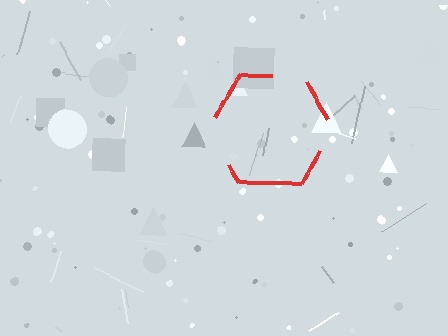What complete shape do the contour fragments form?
The contour fragments form a hexagon.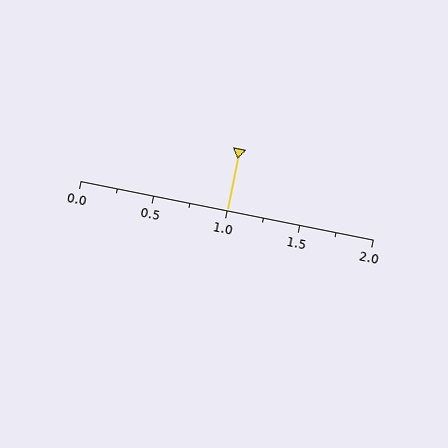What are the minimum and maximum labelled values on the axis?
The axis runs from 0.0 to 2.0.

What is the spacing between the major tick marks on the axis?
The major ticks are spaced 0.5 apart.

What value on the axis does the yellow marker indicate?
The marker indicates approximately 1.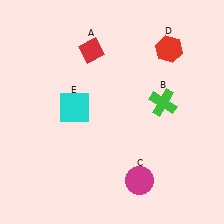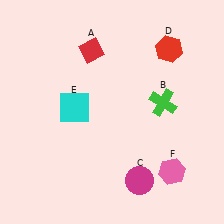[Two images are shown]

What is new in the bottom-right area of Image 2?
A pink hexagon (F) was added in the bottom-right area of Image 2.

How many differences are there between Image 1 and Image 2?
There is 1 difference between the two images.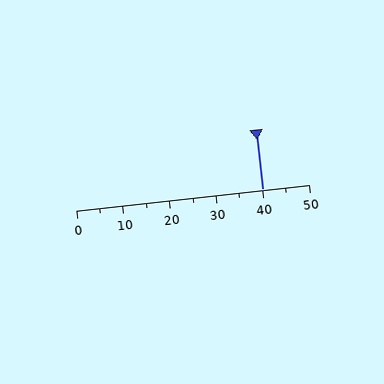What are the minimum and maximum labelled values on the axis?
The axis runs from 0 to 50.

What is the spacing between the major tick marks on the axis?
The major ticks are spaced 10 apart.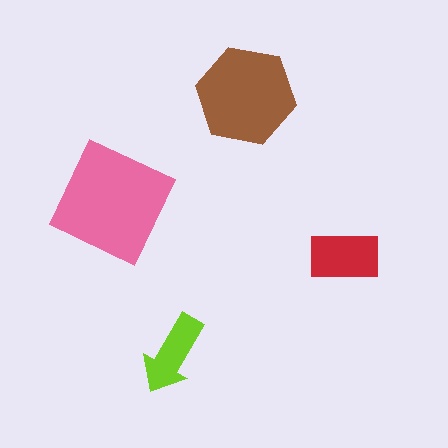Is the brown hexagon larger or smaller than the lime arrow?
Larger.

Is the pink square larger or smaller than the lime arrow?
Larger.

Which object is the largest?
The pink square.